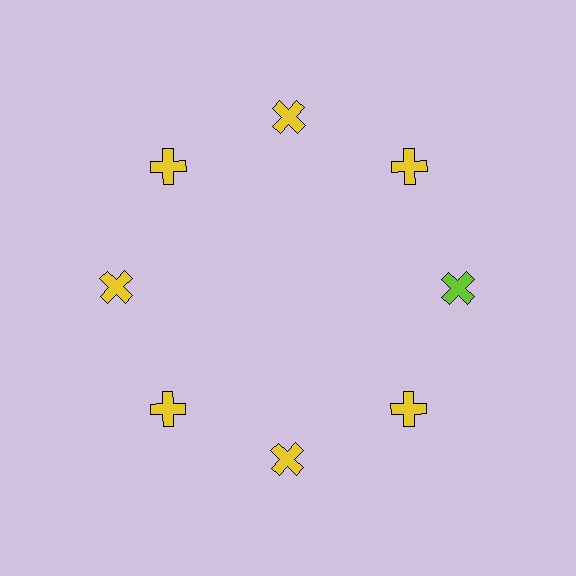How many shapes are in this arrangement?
There are 8 shapes arranged in a ring pattern.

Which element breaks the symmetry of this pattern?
The lime cross at roughly the 3 o'clock position breaks the symmetry. All other shapes are yellow crosses.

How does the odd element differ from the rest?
It has a different color: lime instead of yellow.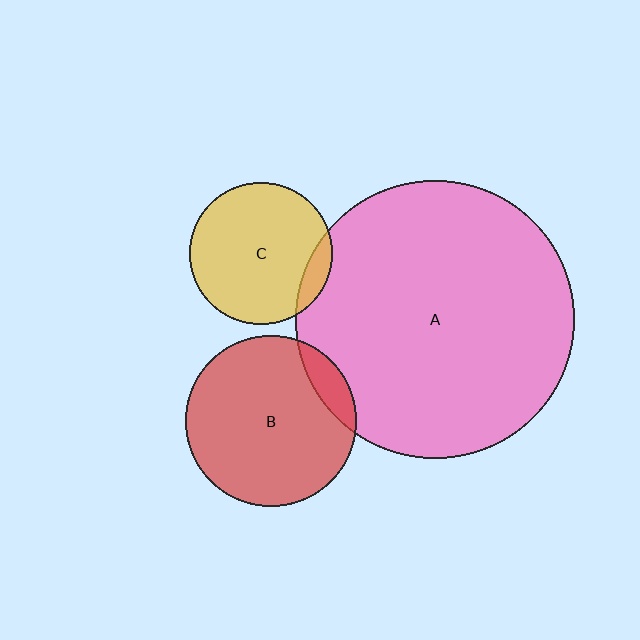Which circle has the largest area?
Circle A (pink).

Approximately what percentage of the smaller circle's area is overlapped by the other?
Approximately 10%.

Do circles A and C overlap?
Yes.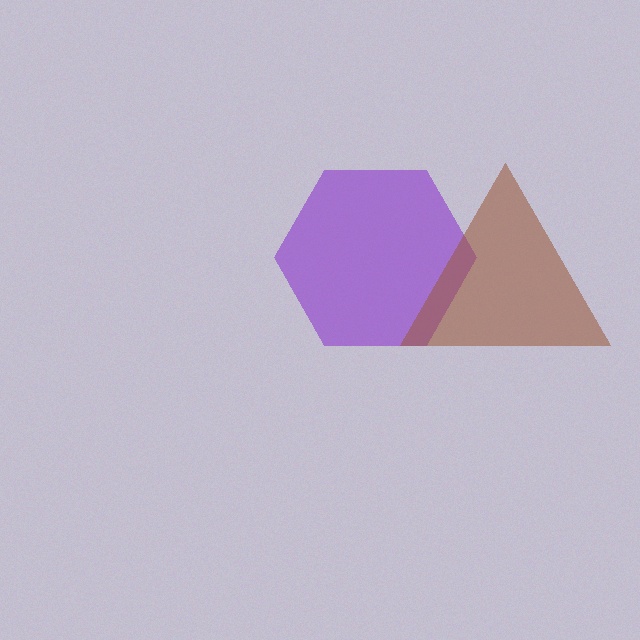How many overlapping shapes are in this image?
There are 2 overlapping shapes in the image.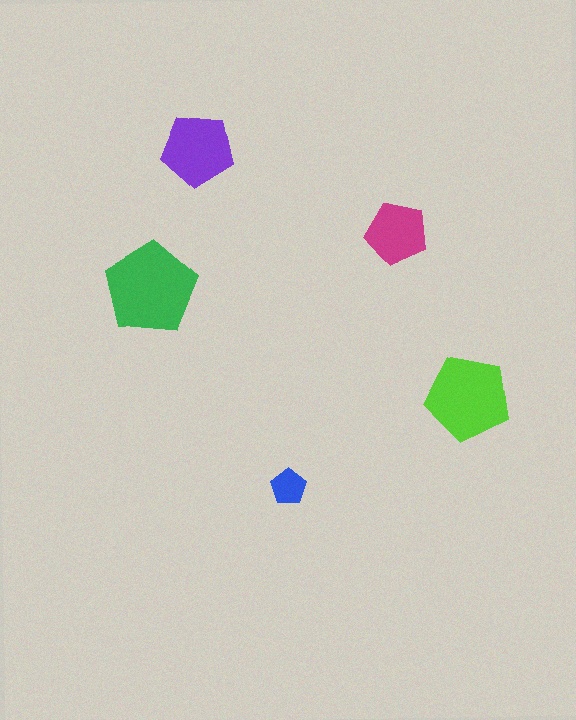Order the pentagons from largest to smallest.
the green one, the lime one, the purple one, the magenta one, the blue one.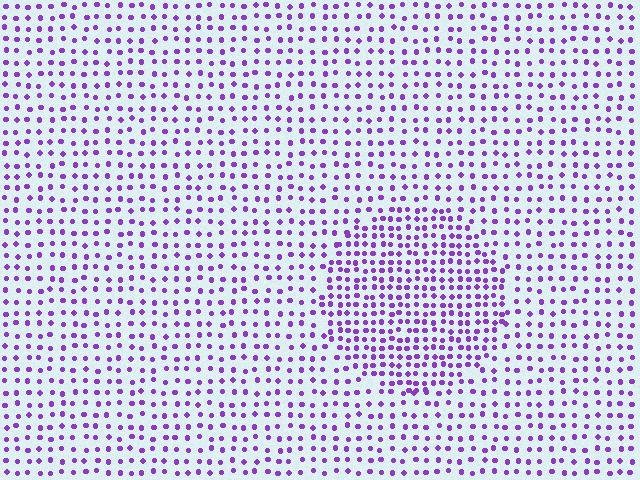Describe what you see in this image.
The image contains small purple elements arranged at two different densities. A circle-shaped region is visible where the elements are more densely packed than the surrounding area.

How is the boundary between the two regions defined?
The boundary is defined by a change in element density (approximately 1.8x ratio). All elements are the same color, size, and shape.